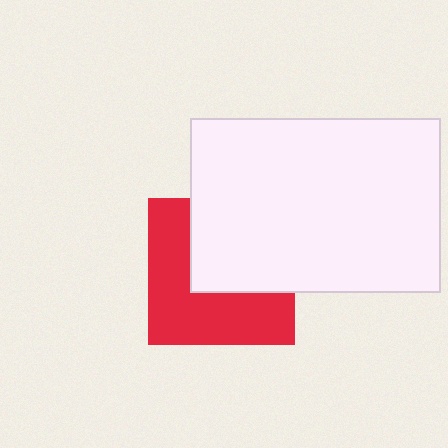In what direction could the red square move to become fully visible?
The red square could move toward the lower-left. That would shift it out from behind the white rectangle entirely.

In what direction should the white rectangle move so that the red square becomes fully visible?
The white rectangle should move toward the upper-right. That is the shortest direction to clear the overlap and leave the red square fully visible.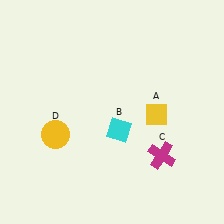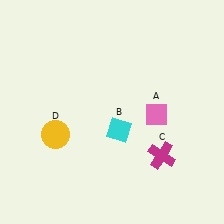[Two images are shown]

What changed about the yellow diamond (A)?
In Image 1, A is yellow. In Image 2, it changed to pink.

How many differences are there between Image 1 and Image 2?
There is 1 difference between the two images.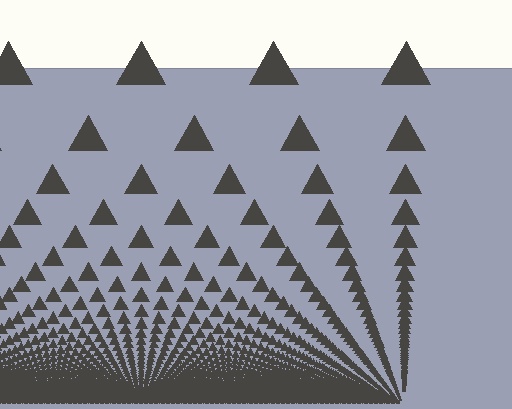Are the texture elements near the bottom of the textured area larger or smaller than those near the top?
Smaller. The gradient is inverted — elements near the bottom are smaller and denser.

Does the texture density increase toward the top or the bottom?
Density increases toward the bottom.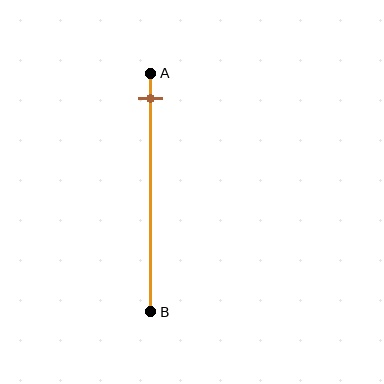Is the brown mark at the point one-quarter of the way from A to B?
No, the mark is at about 10% from A, not at the 25% one-quarter point.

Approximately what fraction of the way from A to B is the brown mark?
The brown mark is approximately 10% of the way from A to B.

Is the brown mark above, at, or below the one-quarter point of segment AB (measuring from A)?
The brown mark is above the one-quarter point of segment AB.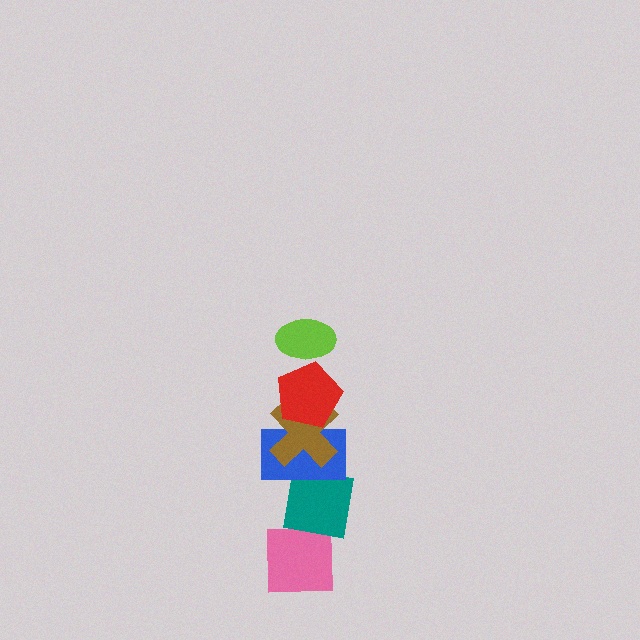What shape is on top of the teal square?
The blue rectangle is on top of the teal square.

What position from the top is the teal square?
The teal square is 5th from the top.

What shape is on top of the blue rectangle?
The brown cross is on top of the blue rectangle.